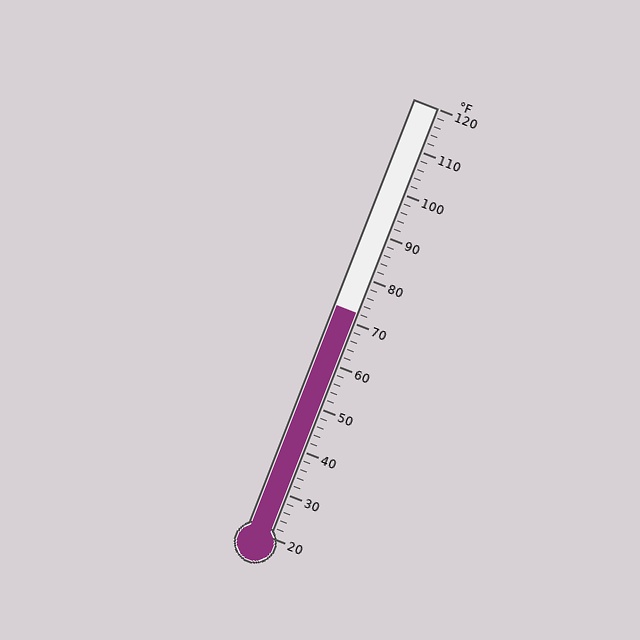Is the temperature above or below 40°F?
The temperature is above 40°F.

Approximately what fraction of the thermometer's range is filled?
The thermometer is filled to approximately 50% of its range.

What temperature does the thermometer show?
The thermometer shows approximately 72°F.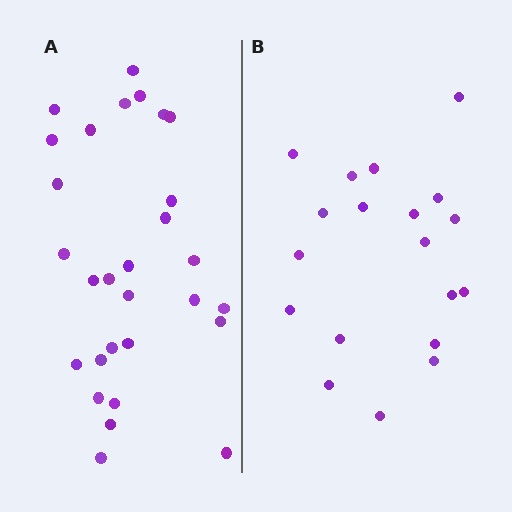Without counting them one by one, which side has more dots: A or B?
Region A (the left region) has more dots.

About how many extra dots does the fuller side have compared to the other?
Region A has roughly 10 or so more dots than region B.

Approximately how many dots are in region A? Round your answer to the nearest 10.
About 30 dots. (The exact count is 29, which rounds to 30.)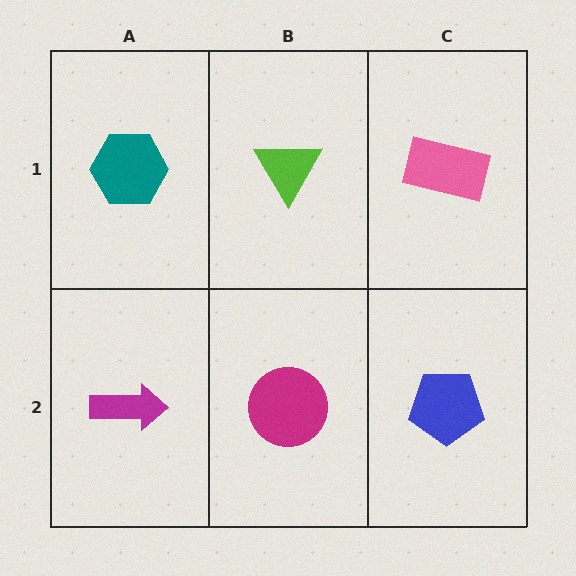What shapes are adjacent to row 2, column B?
A lime triangle (row 1, column B), a magenta arrow (row 2, column A), a blue pentagon (row 2, column C).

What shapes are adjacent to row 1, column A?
A magenta arrow (row 2, column A), a lime triangle (row 1, column B).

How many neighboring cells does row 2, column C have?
2.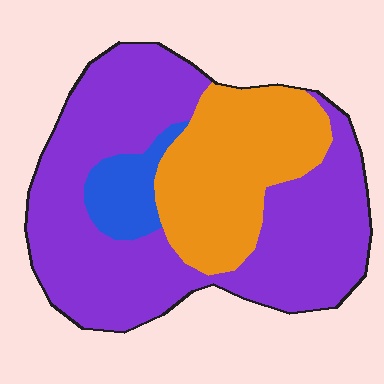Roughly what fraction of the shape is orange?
Orange takes up about one quarter (1/4) of the shape.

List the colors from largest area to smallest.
From largest to smallest: purple, orange, blue.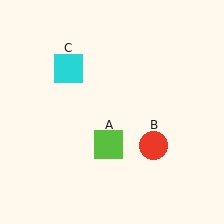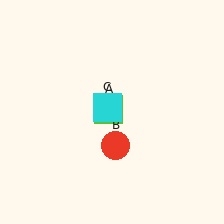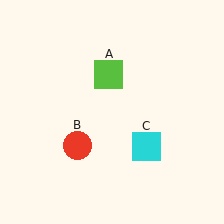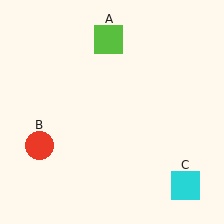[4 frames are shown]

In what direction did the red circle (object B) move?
The red circle (object B) moved left.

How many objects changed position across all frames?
3 objects changed position: lime square (object A), red circle (object B), cyan square (object C).